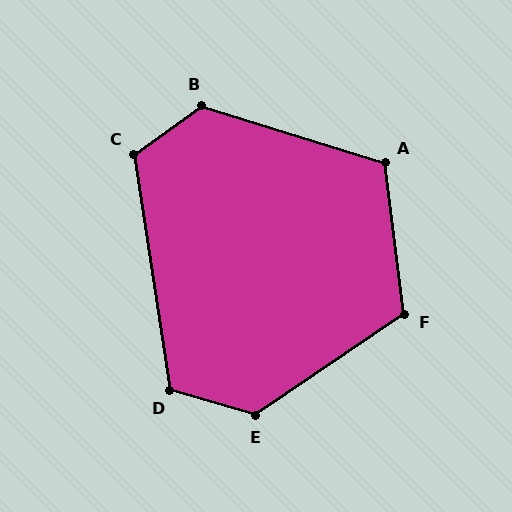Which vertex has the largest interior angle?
E, at approximately 129 degrees.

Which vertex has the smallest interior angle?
A, at approximately 114 degrees.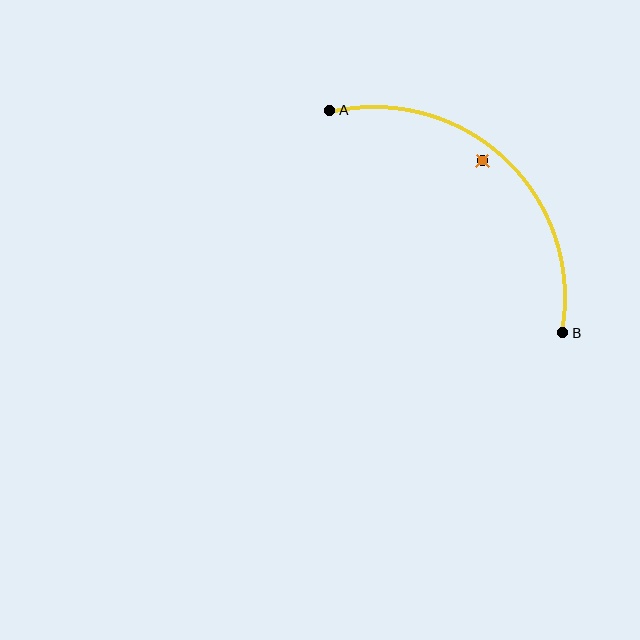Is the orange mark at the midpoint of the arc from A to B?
No — the orange mark does not lie on the arc at all. It sits slightly inside the curve.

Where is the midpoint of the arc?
The arc midpoint is the point on the curve farthest from the straight line joining A and B. It sits above and to the right of that line.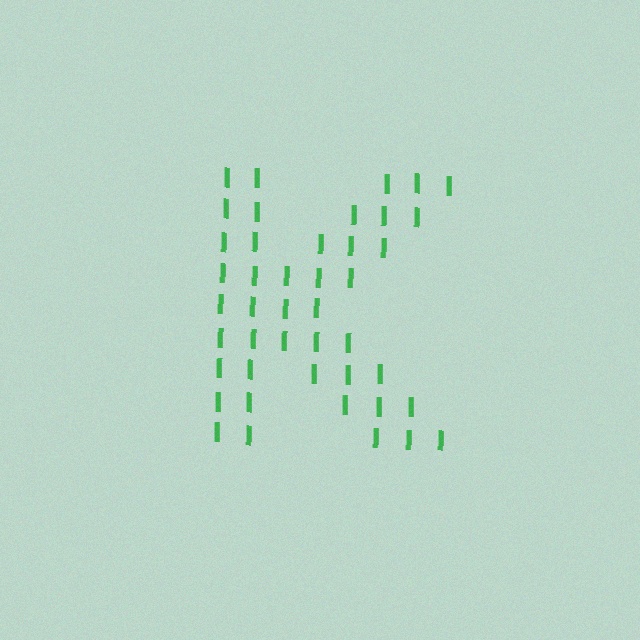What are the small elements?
The small elements are letter I's.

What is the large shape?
The large shape is the letter K.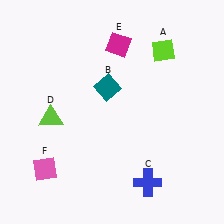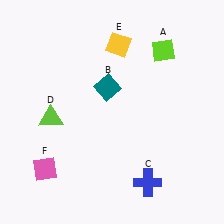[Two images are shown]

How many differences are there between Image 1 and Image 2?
There is 1 difference between the two images.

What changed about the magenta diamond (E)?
In Image 1, E is magenta. In Image 2, it changed to yellow.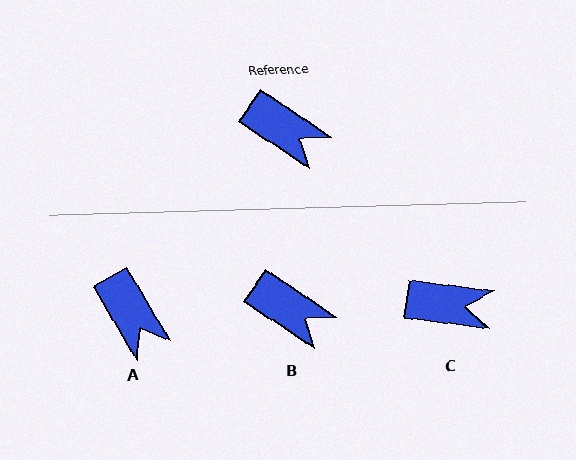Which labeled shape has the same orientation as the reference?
B.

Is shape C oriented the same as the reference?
No, it is off by about 26 degrees.